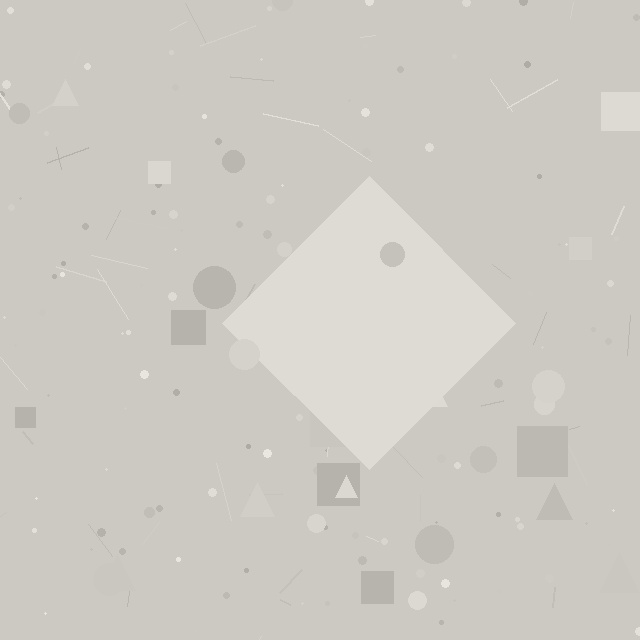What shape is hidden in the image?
A diamond is hidden in the image.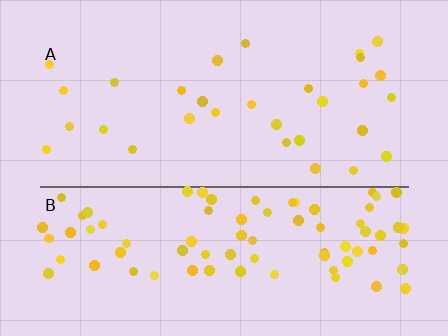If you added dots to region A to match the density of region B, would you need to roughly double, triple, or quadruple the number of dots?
Approximately triple.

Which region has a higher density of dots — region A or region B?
B (the bottom).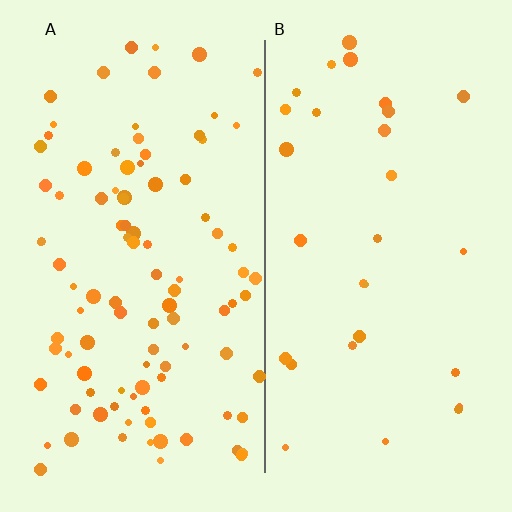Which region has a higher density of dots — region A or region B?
A (the left).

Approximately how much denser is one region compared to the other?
Approximately 3.3× — region A over region B.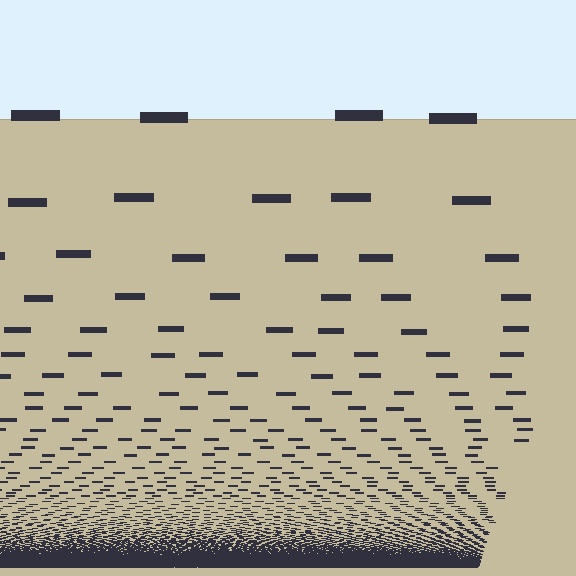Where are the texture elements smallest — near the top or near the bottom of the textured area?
Near the bottom.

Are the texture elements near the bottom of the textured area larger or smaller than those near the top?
Smaller. The gradient is inverted — elements near the bottom are smaller and denser.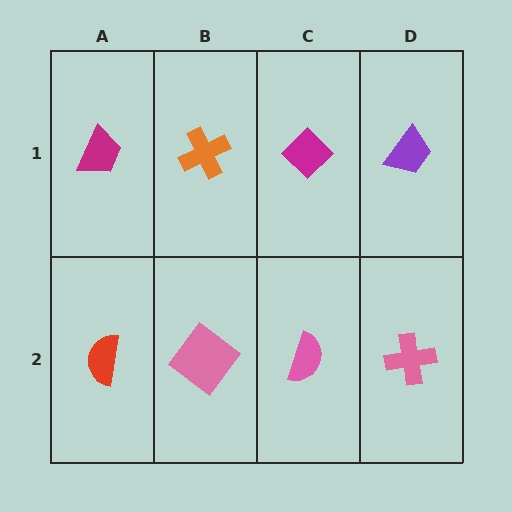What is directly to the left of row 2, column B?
A red semicircle.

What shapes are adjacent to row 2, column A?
A magenta trapezoid (row 1, column A), a pink diamond (row 2, column B).